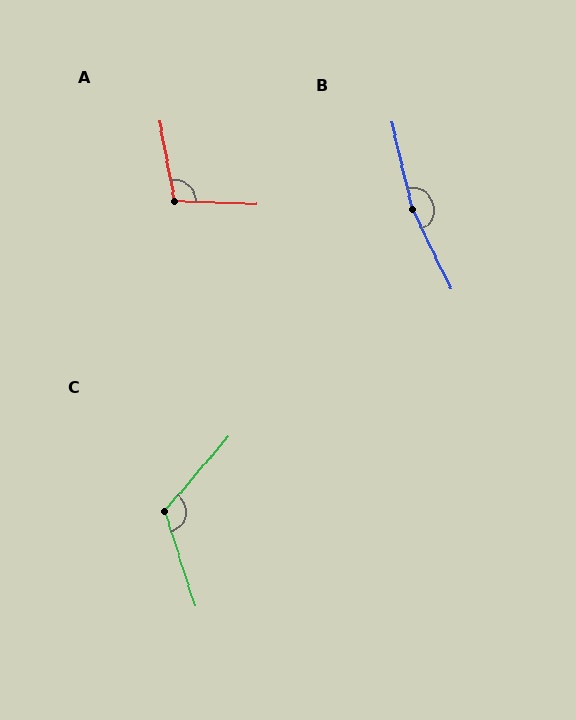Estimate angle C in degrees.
Approximately 121 degrees.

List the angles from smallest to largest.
A (102°), C (121°), B (167°).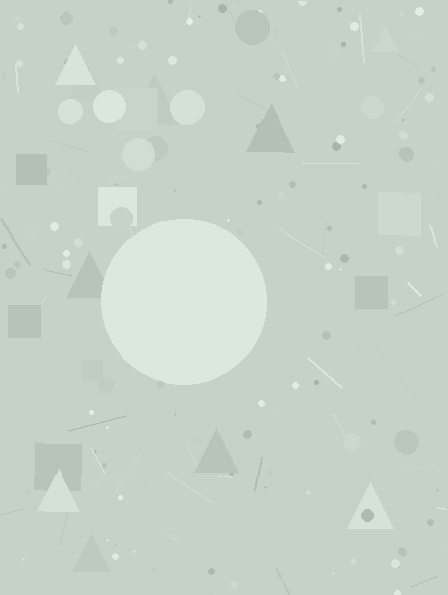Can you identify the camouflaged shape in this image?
The camouflaged shape is a circle.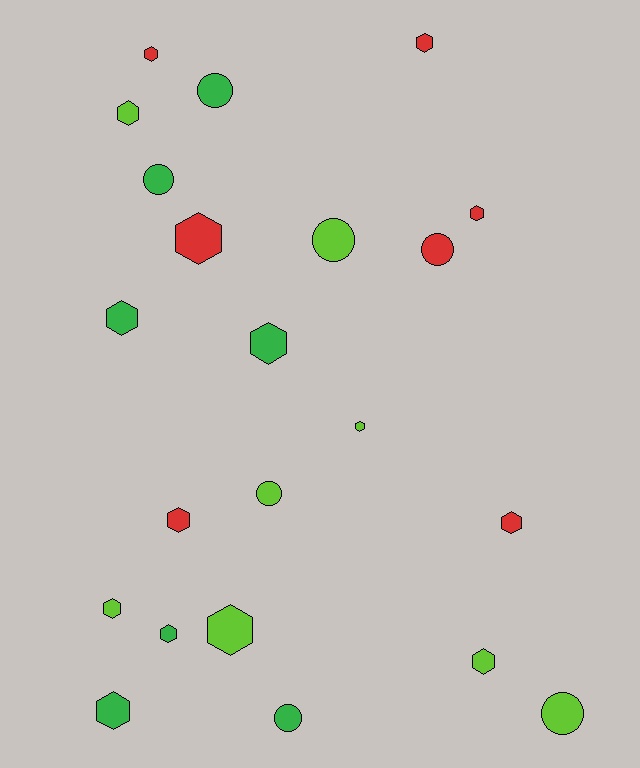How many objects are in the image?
There are 22 objects.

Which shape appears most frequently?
Hexagon, with 15 objects.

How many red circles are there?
There is 1 red circle.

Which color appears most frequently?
Lime, with 8 objects.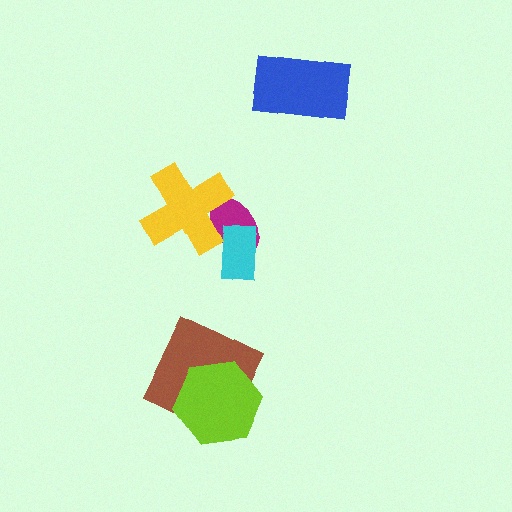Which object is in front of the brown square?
The lime hexagon is in front of the brown square.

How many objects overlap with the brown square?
1 object overlaps with the brown square.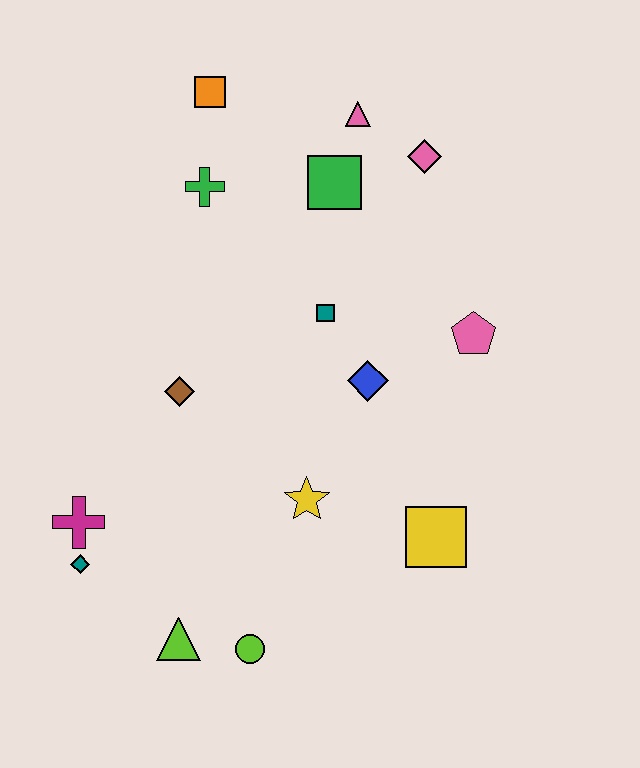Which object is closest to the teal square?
The blue diamond is closest to the teal square.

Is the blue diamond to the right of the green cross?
Yes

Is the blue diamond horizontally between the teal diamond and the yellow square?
Yes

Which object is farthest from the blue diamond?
The teal diamond is farthest from the blue diamond.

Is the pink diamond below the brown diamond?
No